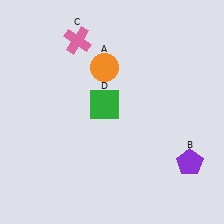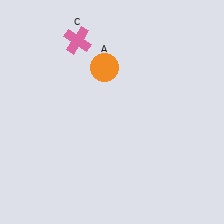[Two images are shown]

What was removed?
The green square (D), the purple pentagon (B) were removed in Image 2.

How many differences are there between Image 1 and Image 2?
There are 2 differences between the two images.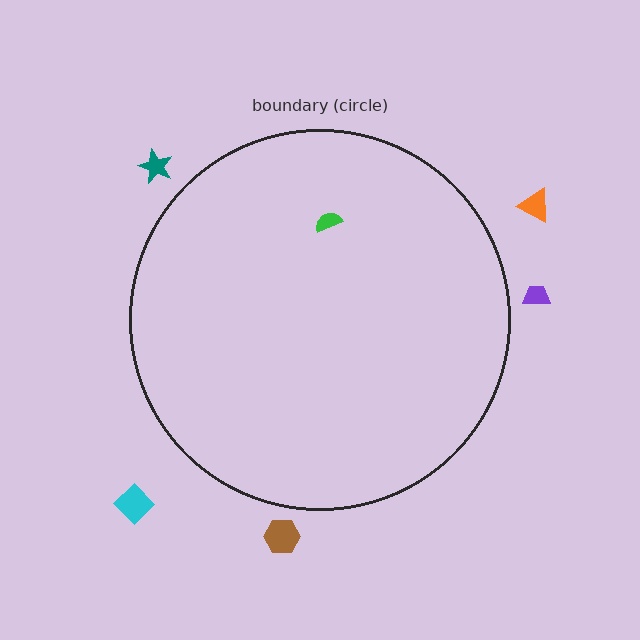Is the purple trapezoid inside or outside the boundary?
Outside.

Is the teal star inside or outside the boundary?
Outside.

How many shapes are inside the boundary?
1 inside, 5 outside.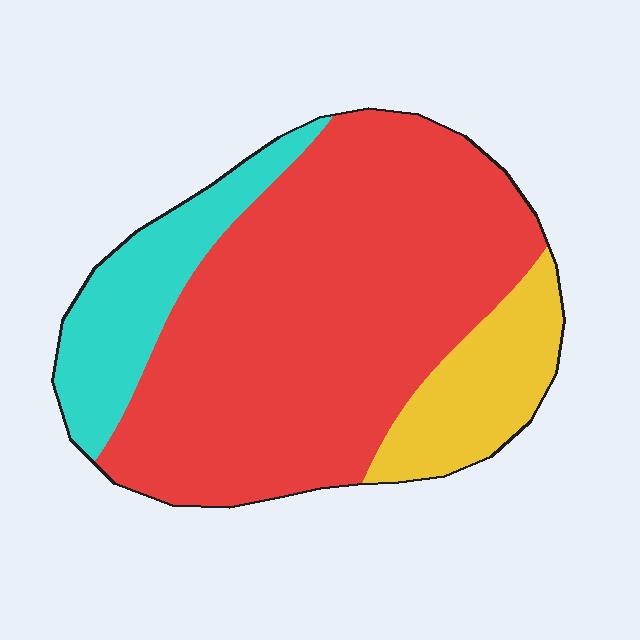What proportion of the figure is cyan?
Cyan takes up about one sixth (1/6) of the figure.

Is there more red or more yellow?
Red.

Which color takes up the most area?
Red, at roughly 70%.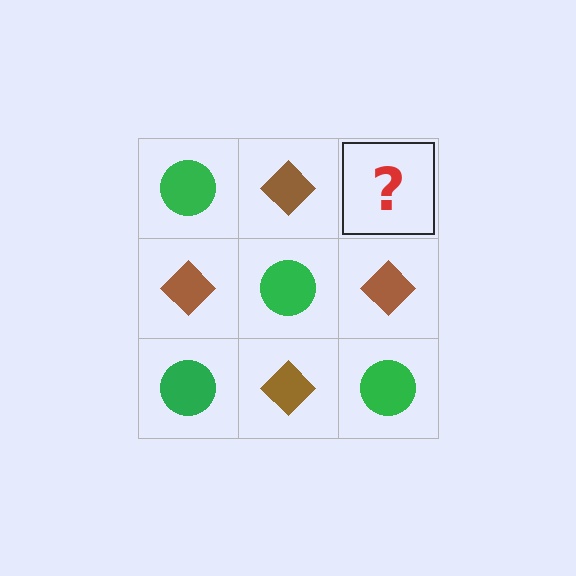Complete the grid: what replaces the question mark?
The question mark should be replaced with a green circle.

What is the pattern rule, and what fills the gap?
The rule is that it alternates green circle and brown diamond in a checkerboard pattern. The gap should be filled with a green circle.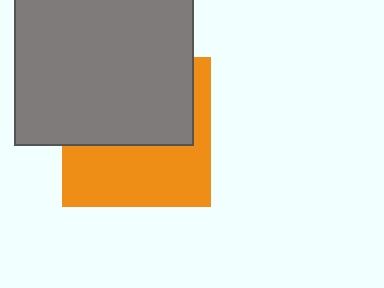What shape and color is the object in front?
The object in front is a gray square.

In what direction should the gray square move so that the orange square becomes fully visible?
The gray square should move up. That is the shortest direction to clear the overlap and leave the orange square fully visible.